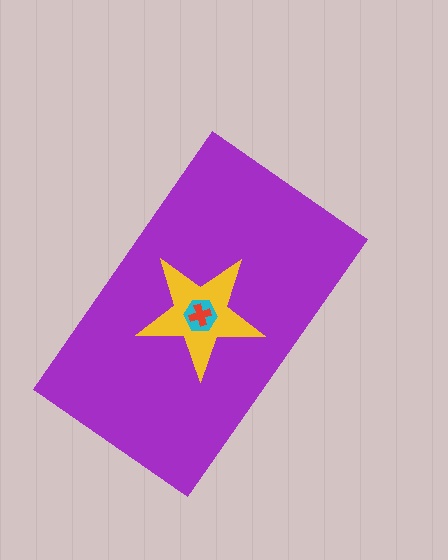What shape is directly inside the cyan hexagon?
The red cross.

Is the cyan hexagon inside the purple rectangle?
Yes.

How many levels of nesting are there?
4.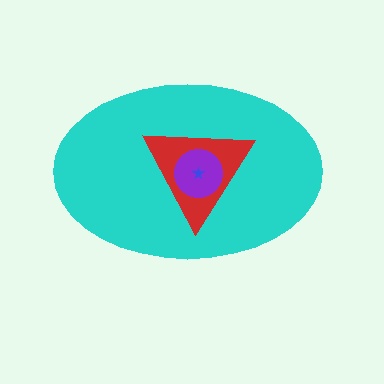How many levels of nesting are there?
4.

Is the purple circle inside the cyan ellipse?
Yes.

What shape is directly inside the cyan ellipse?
The red triangle.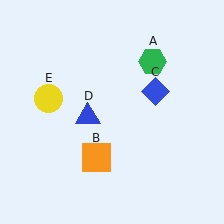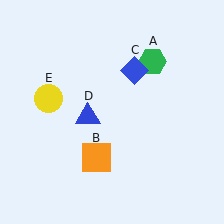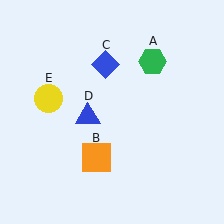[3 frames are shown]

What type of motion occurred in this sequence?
The blue diamond (object C) rotated counterclockwise around the center of the scene.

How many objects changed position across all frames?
1 object changed position: blue diamond (object C).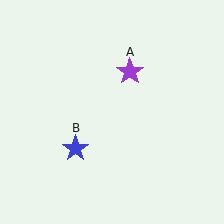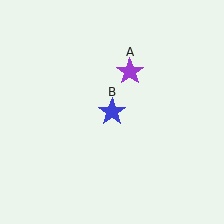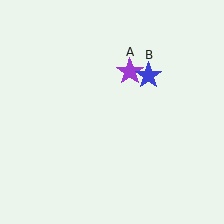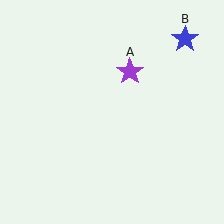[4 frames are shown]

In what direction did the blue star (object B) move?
The blue star (object B) moved up and to the right.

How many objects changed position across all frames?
1 object changed position: blue star (object B).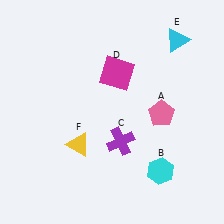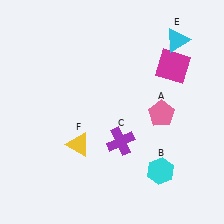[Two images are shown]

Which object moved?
The magenta square (D) moved right.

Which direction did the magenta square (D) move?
The magenta square (D) moved right.